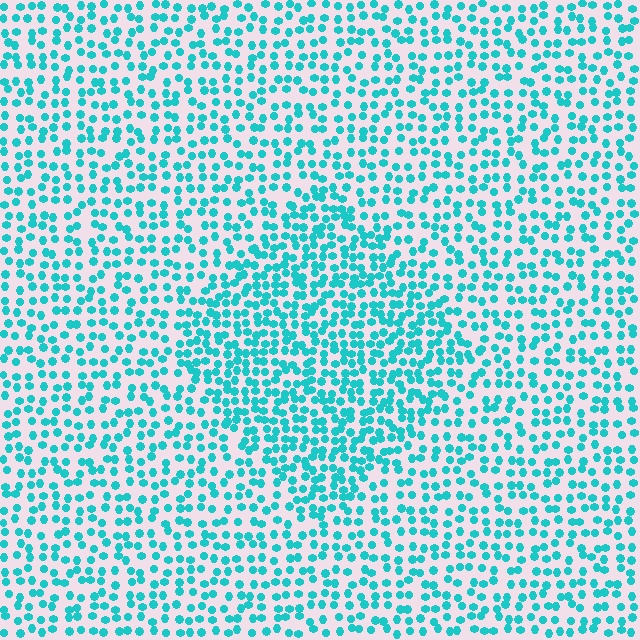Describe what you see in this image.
The image contains small cyan elements arranged at two different densities. A diamond-shaped region is visible where the elements are more densely packed than the surrounding area.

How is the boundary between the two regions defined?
The boundary is defined by a change in element density (approximately 1.6x ratio). All elements are the same color, size, and shape.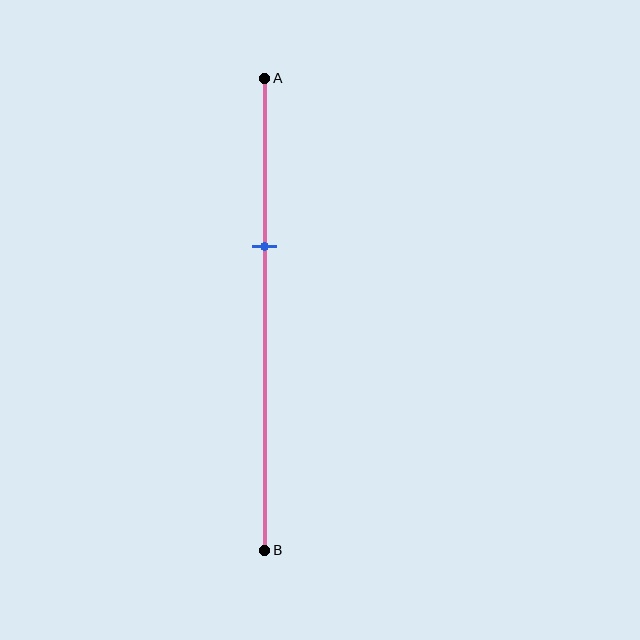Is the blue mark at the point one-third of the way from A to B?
Yes, the mark is approximately at the one-third point.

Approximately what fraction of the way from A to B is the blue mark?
The blue mark is approximately 35% of the way from A to B.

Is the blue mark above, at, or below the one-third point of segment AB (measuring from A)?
The blue mark is approximately at the one-third point of segment AB.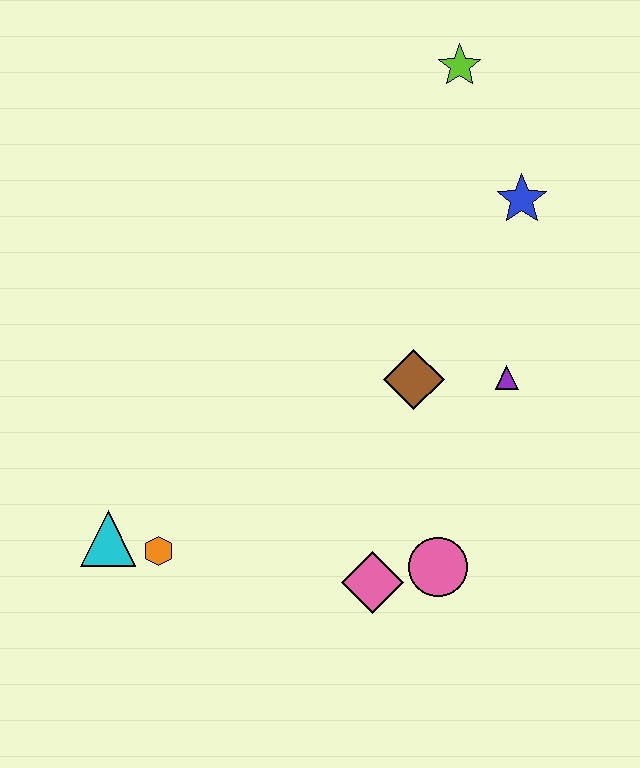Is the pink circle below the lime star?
Yes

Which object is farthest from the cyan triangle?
The lime star is farthest from the cyan triangle.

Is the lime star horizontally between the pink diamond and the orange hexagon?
No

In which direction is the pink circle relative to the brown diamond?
The pink circle is below the brown diamond.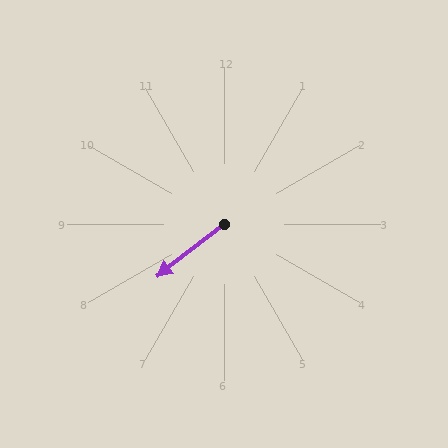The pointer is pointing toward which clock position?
Roughly 8 o'clock.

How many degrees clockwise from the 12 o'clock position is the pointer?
Approximately 232 degrees.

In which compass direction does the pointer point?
Southwest.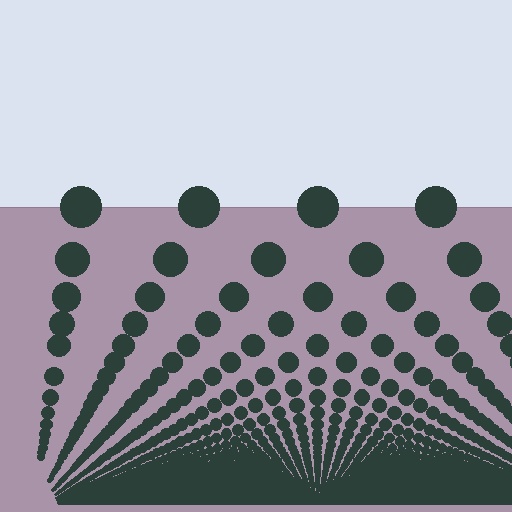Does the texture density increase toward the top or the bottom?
Density increases toward the bottom.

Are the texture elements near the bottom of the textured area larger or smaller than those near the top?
Smaller. The gradient is inverted — elements near the bottom are smaller and denser.